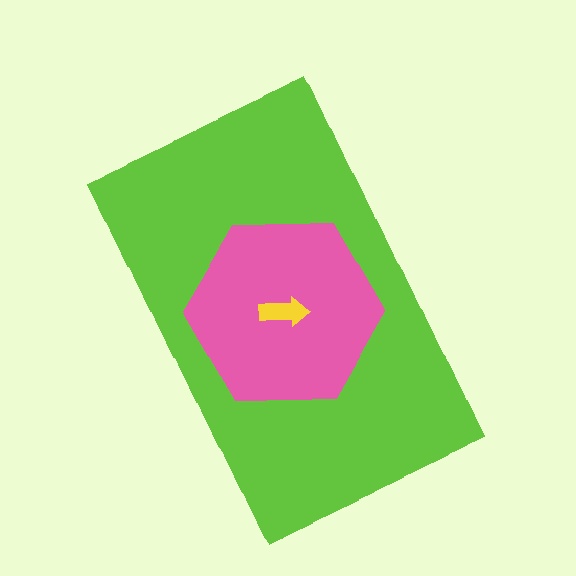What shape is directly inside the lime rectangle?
The pink hexagon.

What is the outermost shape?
The lime rectangle.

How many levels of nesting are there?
3.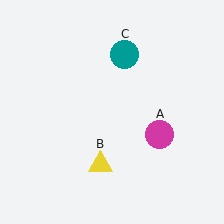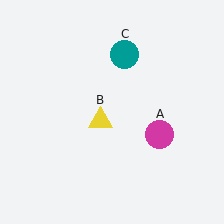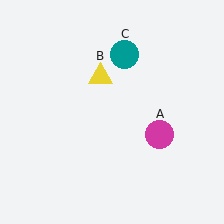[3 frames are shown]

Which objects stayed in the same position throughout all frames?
Magenta circle (object A) and teal circle (object C) remained stationary.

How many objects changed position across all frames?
1 object changed position: yellow triangle (object B).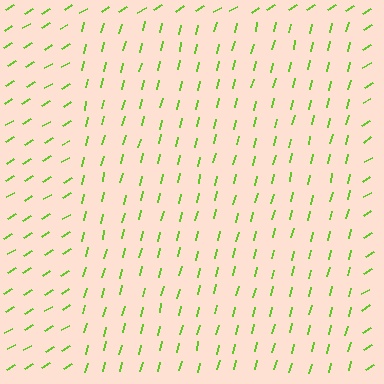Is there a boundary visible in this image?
Yes, there is a texture boundary formed by a change in line orientation.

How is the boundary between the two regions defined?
The boundary is defined purely by a change in line orientation (approximately 45 degrees difference). All lines are the same color and thickness.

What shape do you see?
I see a rectangle.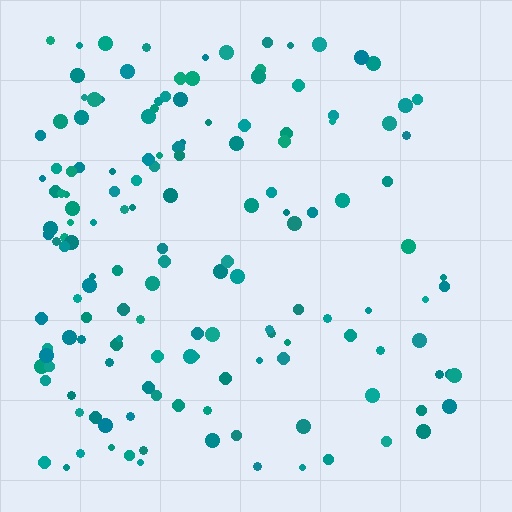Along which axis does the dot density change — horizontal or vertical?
Horizontal.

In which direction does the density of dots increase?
From right to left, with the left side densest.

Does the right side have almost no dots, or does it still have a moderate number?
Still a moderate number, just noticeably fewer than the left.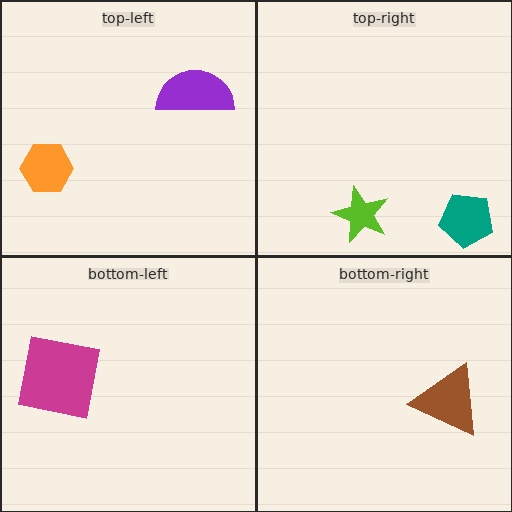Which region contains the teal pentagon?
The top-right region.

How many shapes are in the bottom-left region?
1.